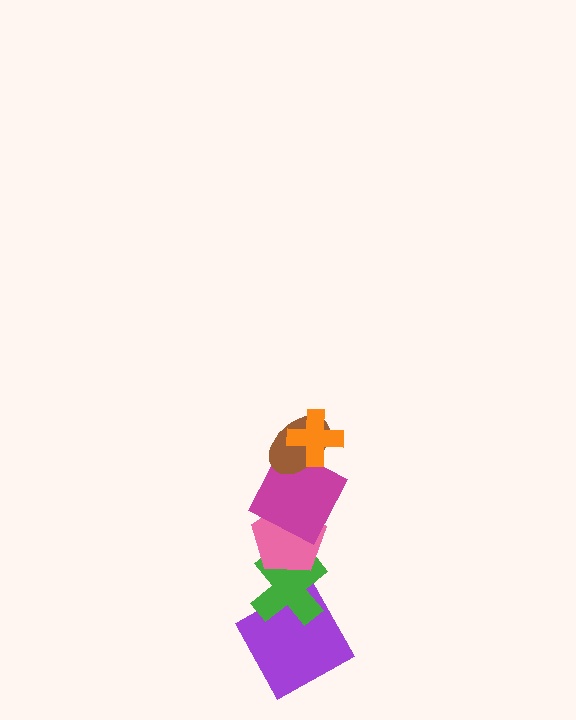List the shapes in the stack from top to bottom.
From top to bottom: the orange cross, the brown ellipse, the magenta square, the pink pentagon, the green cross, the purple square.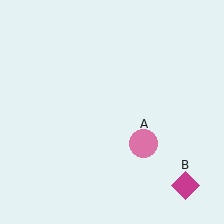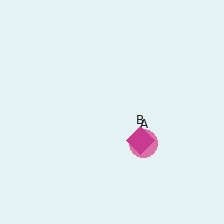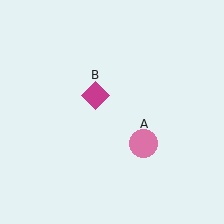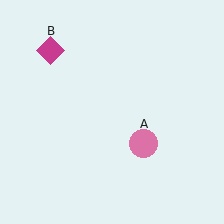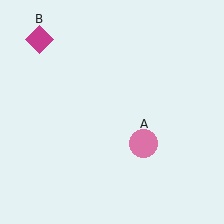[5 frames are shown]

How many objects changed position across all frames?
1 object changed position: magenta diamond (object B).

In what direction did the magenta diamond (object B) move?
The magenta diamond (object B) moved up and to the left.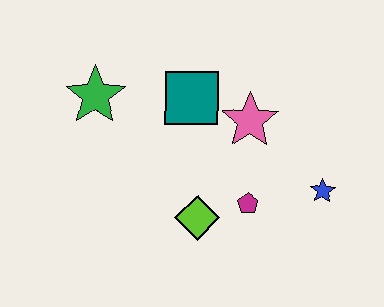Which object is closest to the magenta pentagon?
The lime diamond is closest to the magenta pentagon.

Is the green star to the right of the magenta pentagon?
No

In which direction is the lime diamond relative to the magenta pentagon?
The lime diamond is to the left of the magenta pentagon.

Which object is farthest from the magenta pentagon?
The green star is farthest from the magenta pentagon.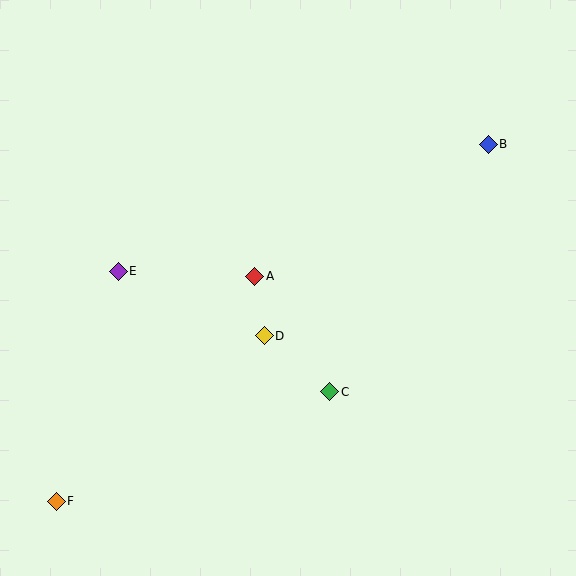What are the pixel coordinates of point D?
Point D is at (264, 336).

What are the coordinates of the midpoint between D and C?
The midpoint between D and C is at (297, 364).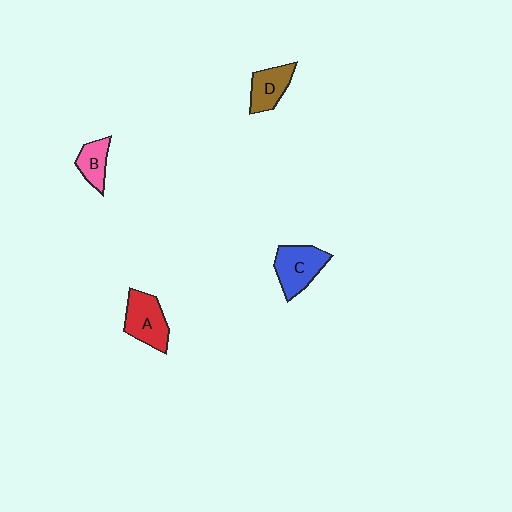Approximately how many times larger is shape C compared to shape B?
Approximately 1.6 times.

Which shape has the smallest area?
Shape B (pink).